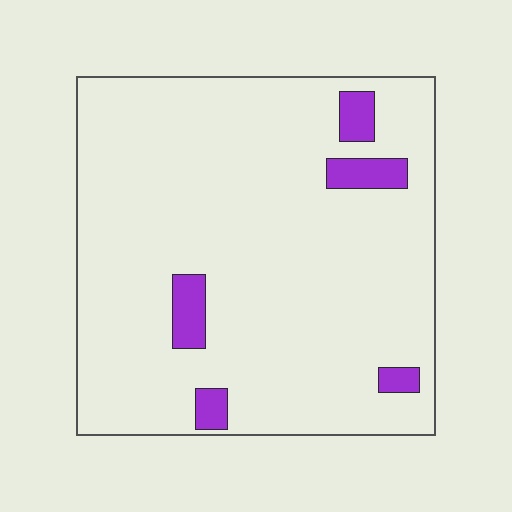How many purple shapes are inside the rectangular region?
5.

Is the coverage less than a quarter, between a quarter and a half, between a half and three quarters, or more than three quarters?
Less than a quarter.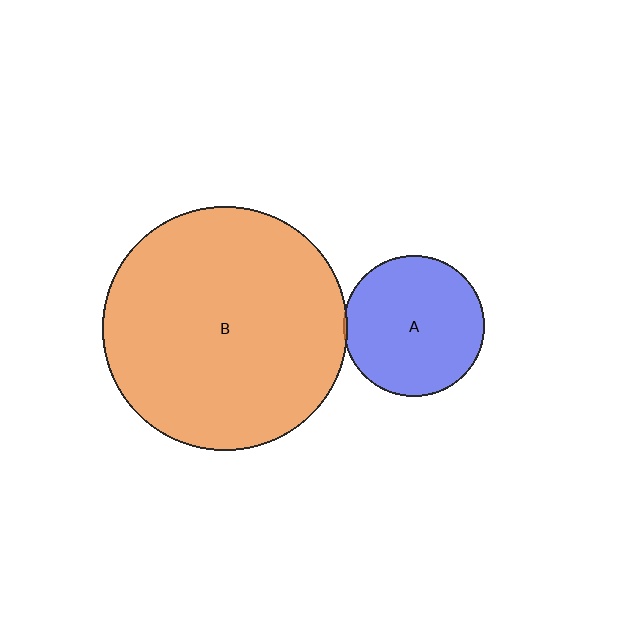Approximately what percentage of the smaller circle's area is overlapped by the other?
Approximately 5%.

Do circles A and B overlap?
Yes.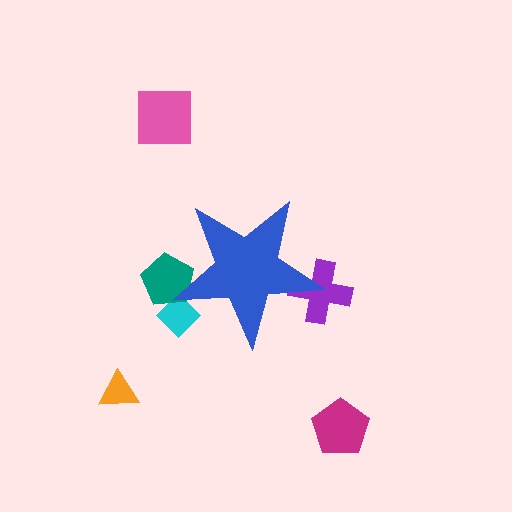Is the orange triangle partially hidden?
No, the orange triangle is fully visible.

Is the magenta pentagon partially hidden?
No, the magenta pentagon is fully visible.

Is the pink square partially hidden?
No, the pink square is fully visible.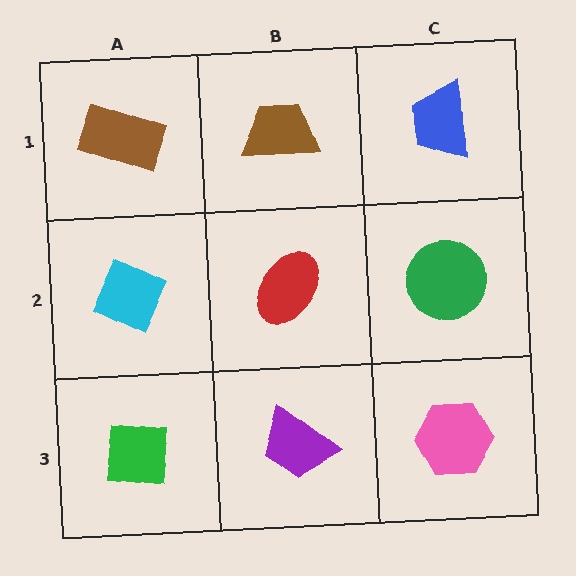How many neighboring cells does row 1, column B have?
3.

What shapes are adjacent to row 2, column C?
A blue trapezoid (row 1, column C), a pink hexagon (row 3, column C), a red ellipse (row 2, column B).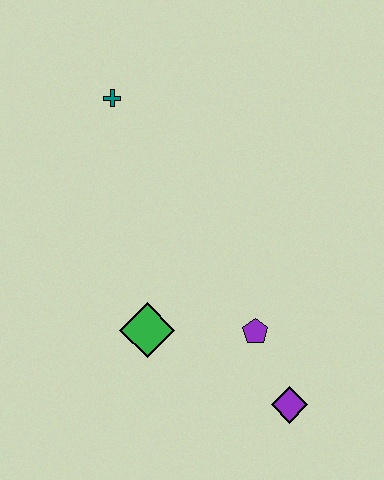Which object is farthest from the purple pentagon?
The teal cross is farthest from the purple pentagon.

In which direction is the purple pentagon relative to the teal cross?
The purple pentagon is below the teal cross.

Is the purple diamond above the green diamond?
No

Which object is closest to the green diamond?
The purple pentagon is closest to the green diamond.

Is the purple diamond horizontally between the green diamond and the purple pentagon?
No